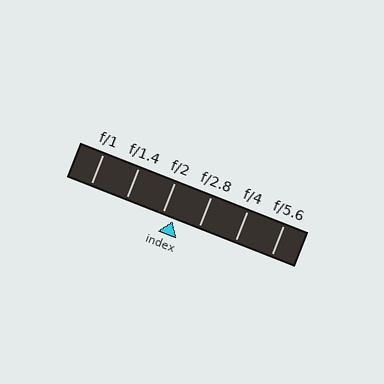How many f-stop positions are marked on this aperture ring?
There are 6 f-stop positions marked.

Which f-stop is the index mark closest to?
The index mark is closest to f/2.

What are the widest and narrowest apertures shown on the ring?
The widest aperture shown is f/1 and the narrowest is f/5.6.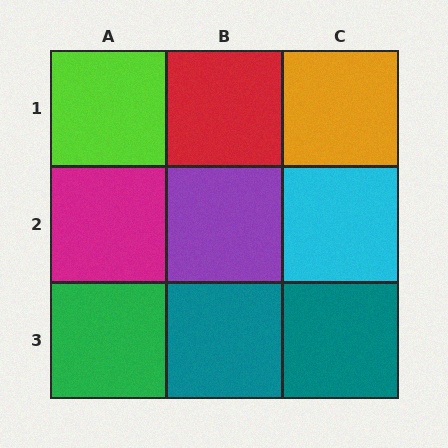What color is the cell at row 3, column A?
Green.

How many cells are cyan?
1 cell is cyan.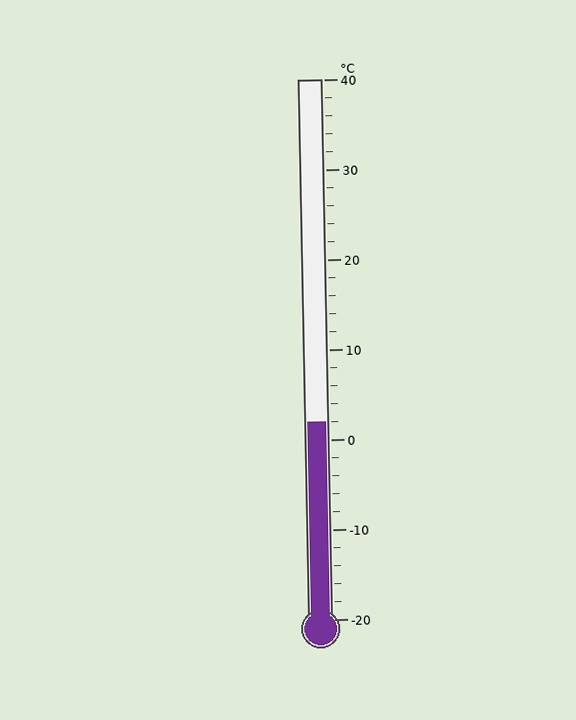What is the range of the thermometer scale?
The thermometer scale ranges from -20°C to 40°C.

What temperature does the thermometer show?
The thermometer shows approximately 2°C.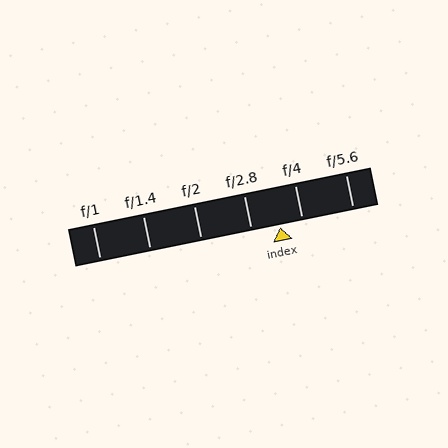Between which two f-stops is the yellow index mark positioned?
The index mark is between f/2.8 and f/4.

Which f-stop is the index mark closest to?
The index mark is closest to f/4.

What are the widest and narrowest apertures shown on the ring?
The widest aperture shown is f/1 and the narrowest is f/5.6.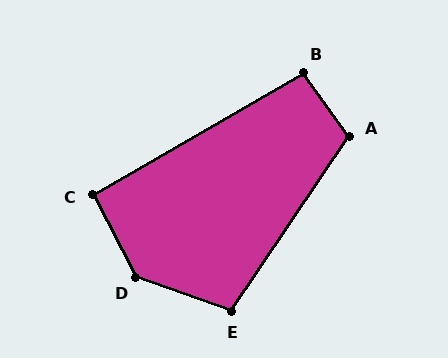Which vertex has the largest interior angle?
D, at approximately 137 degrees.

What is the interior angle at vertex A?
Approximately 110 degrees (obtuse).